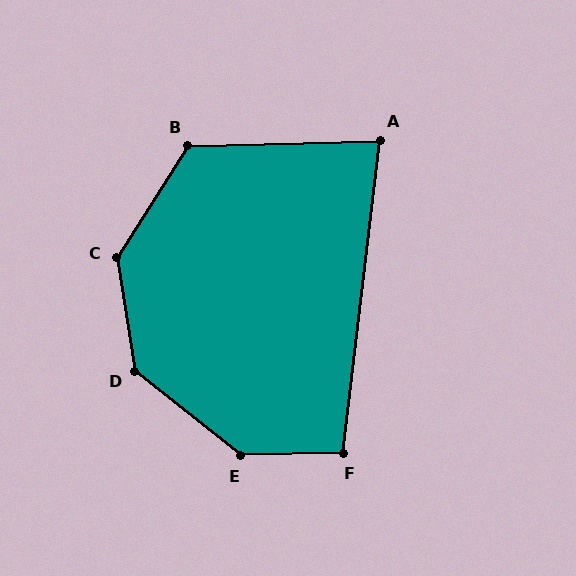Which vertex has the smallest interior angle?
A, at approximately 82 degrees.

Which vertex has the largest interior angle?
E, at approximately 140 degrees.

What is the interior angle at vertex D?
Approximately 138 degrees (obtuse).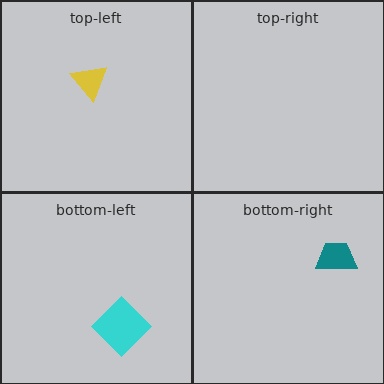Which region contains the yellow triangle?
The top-left region.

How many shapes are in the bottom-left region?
1.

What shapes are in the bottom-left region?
The cyan diamond.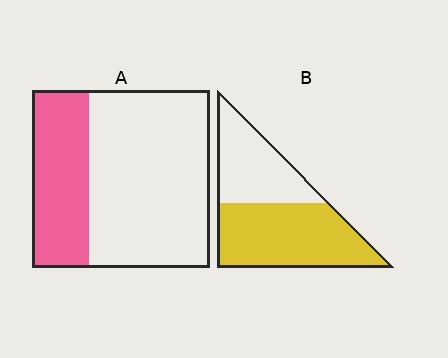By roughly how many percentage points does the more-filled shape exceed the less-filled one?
By roughly 25 percentage points (B over A).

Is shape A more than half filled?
No.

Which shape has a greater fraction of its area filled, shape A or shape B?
Shape B.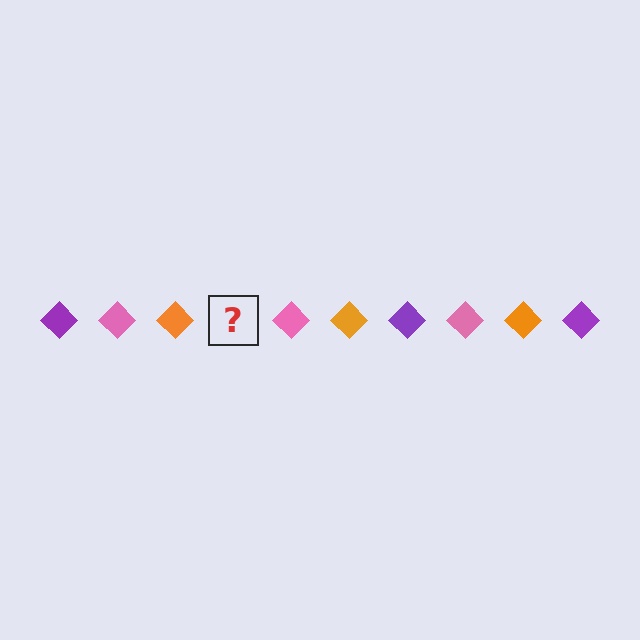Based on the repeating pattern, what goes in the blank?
The blank should be a purple diamond.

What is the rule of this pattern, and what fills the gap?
The rule is that the pattern cycles through purple, pink, orange diamonds. The gap should be filled with a purple diamond.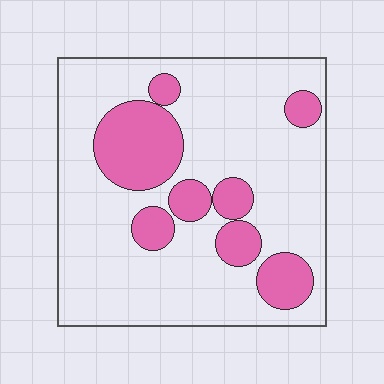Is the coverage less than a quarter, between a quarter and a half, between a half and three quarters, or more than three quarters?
Less than a quarter.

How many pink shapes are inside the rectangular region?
8.